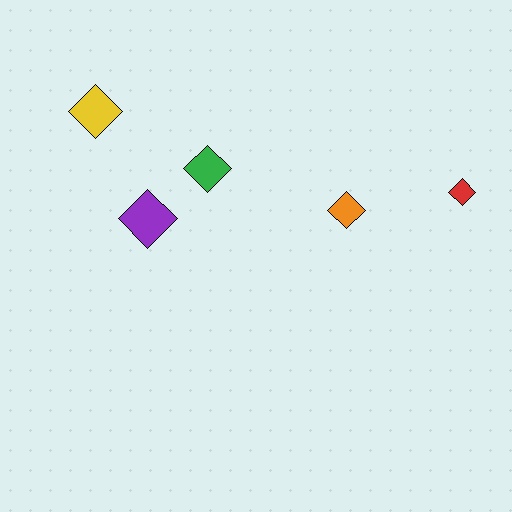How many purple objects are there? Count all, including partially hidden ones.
There is 1 purple object.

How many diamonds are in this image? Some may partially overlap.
There are 5 diamonds.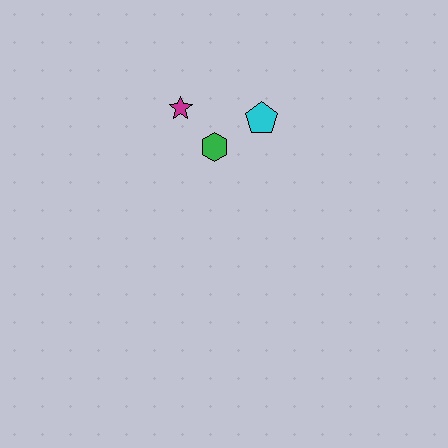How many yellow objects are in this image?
There are no yellow objects.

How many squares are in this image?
There are no squares.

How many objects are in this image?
There are 3 objects.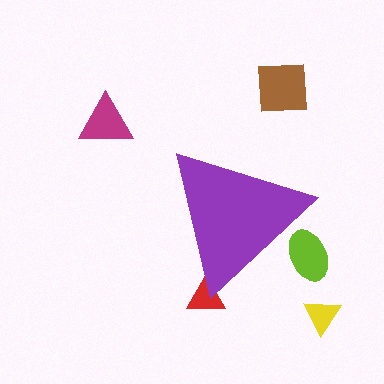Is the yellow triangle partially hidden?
No, the yellow triangle is fully visible.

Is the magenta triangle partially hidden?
No, the magenta triangle is fully visible.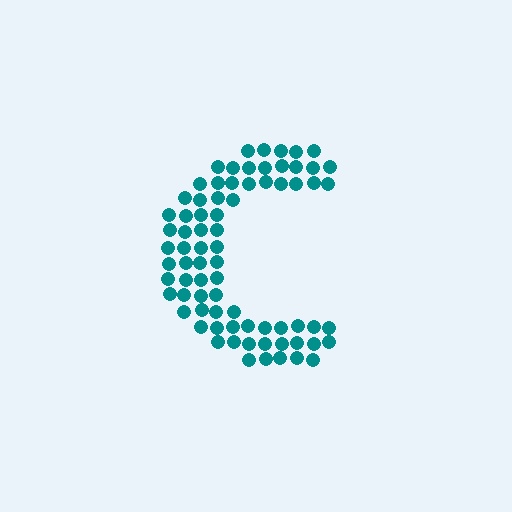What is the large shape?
The large shape is the letter C.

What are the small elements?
The small elements are circles.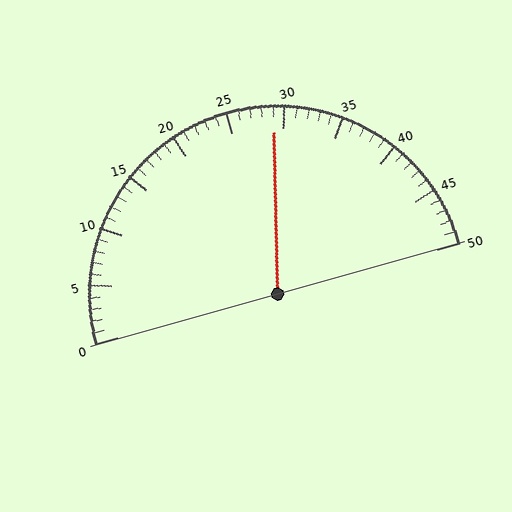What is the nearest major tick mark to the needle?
The nearest major tick mark is 30.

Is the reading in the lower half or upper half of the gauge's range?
The reading is in the upper half of the range (0 to 50).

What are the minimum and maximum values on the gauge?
The gauge ranges from 0 to 50.